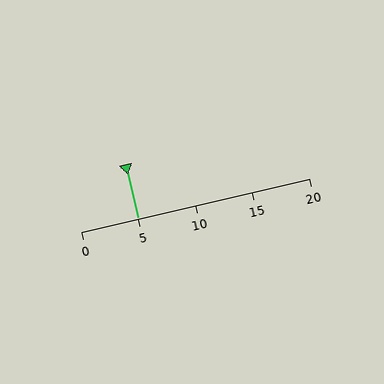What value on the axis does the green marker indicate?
The marker indicates approximately 5.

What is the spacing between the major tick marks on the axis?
The major ticks are spaced 5 apart.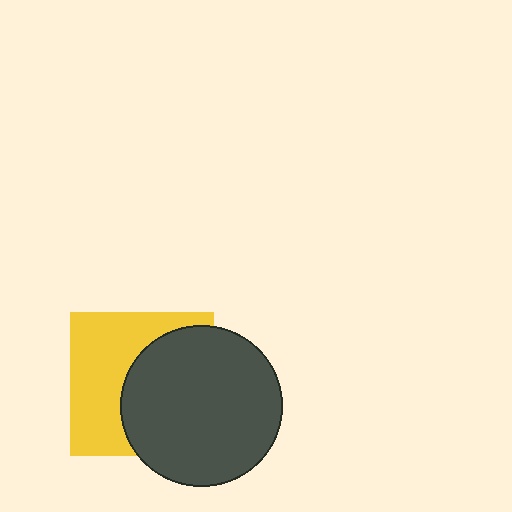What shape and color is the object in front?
The object in front is a dark gray circle.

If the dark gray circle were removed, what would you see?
You would see the complete yellow square.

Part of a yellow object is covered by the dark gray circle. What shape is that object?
It is a square.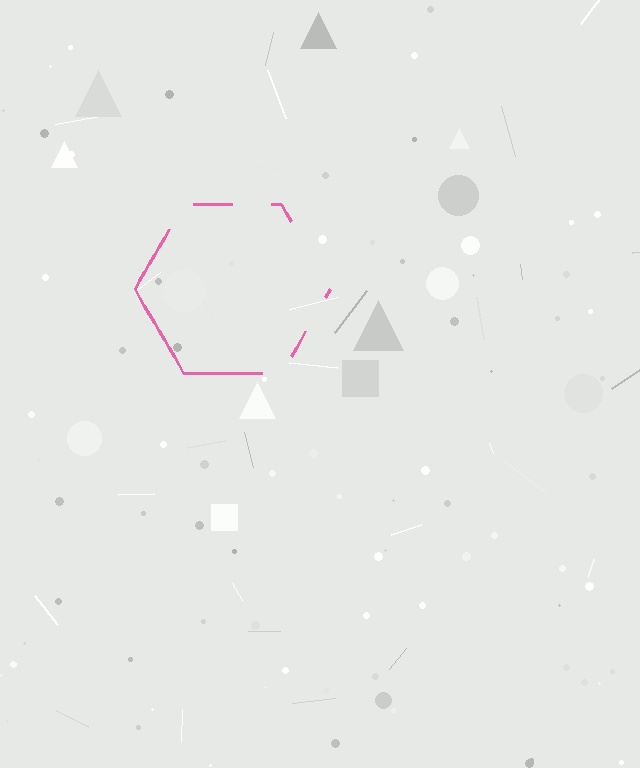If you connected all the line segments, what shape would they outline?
They would outline a hexagon.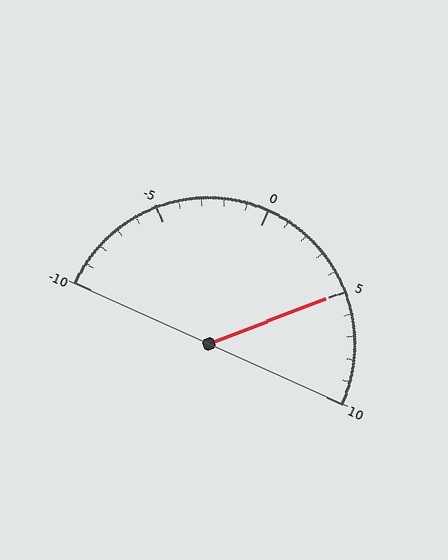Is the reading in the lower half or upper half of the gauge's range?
The reading is in the upper half of the range (-10 to 10).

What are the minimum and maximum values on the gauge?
The gauge ranges from -10 to 10.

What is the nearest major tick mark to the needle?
The nearest major tick mark is 5.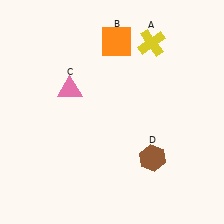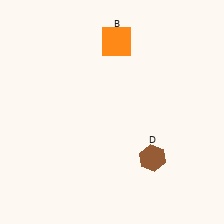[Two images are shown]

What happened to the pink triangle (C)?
The pink triangle (C) was removed in Image 2. It was in the top-left area of Image 1.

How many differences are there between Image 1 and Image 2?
There are 2 differences between the two images.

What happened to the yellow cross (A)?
The yellow cross (A) was removed in Image 2. It was in the top-right area of Image 1.